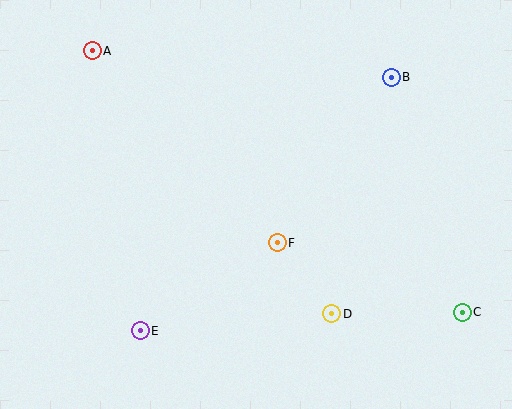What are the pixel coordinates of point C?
Point C is at (462, 312).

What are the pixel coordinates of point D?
Point D is at (332, 314).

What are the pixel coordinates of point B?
Point B is at (391, 77).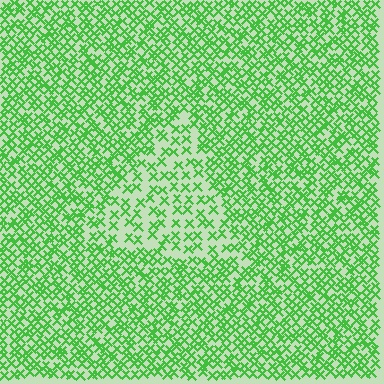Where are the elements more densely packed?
The elements are more densely packed outside the triangle boundary.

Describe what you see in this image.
The image contains small green elements arranged at two different densities. A triangle-shaped region is visible where the elements are less densely packed than the surrounding area.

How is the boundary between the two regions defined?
The boundary is defined by a change in element density (approximately 2.0x ratio). All elements are the same color, size, and shape.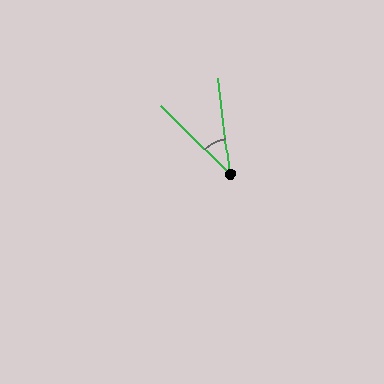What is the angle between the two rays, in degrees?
Approximately 38 degrees.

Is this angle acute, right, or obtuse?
It is acute.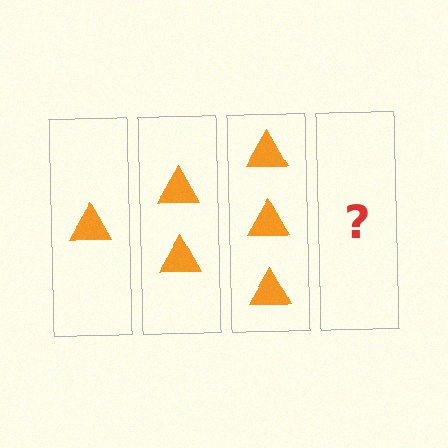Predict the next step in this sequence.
The next step is 4 triangles.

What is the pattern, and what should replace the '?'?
The pattern is that each step adds one more triangle. The '?' should be 4 triangles.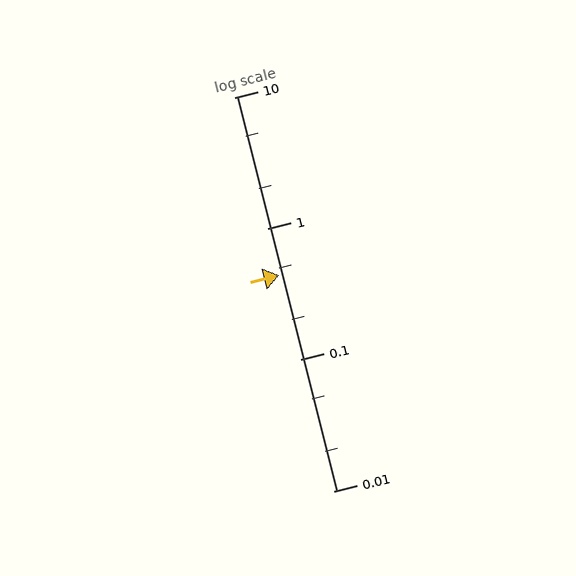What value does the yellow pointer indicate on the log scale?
The pointer indicates approximately 0.44.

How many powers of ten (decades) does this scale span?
The scale spans 3 decades, from 0.01 to 10.